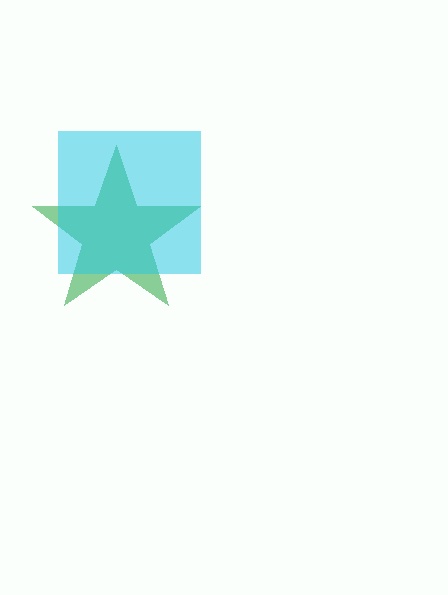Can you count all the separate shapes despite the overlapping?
Yes, there are 2 separate shapes.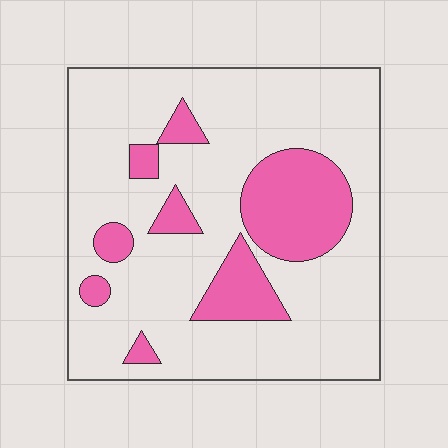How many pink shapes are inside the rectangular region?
8.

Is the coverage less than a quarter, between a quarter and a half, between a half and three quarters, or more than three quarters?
Less than a quarter.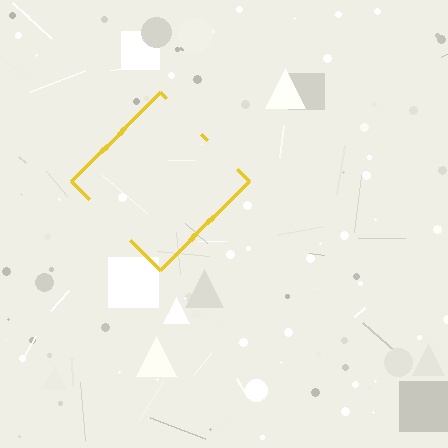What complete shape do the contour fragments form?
The contour fragments form a diamond.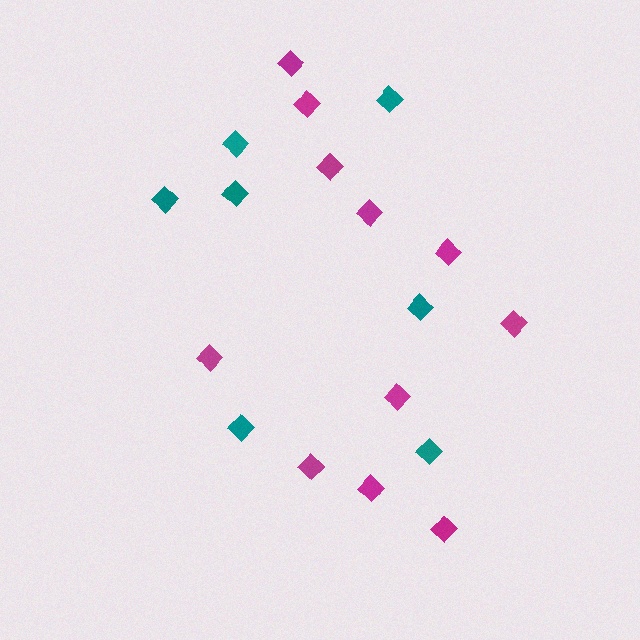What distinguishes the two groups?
There are 2 groups: one group of magenta diamonds (11) and one group of teal diamonds (7).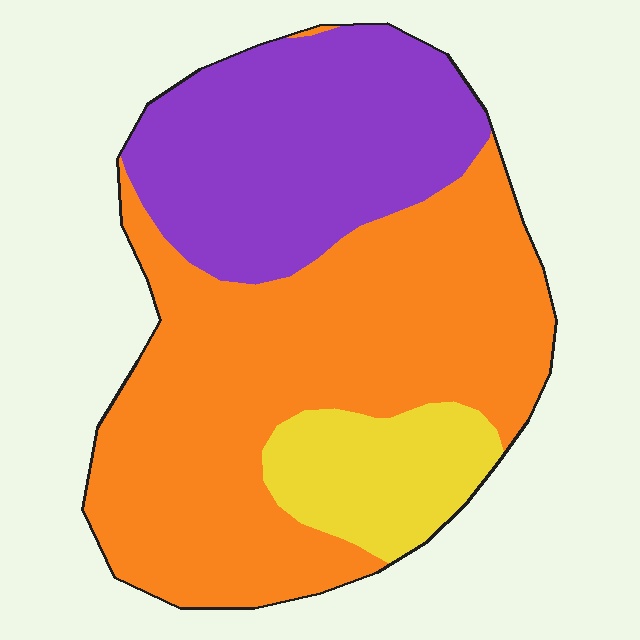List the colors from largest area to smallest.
From largest to smallest: orange, purple, yellow.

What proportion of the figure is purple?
Purple takes up between a quarter and a half of the figure.